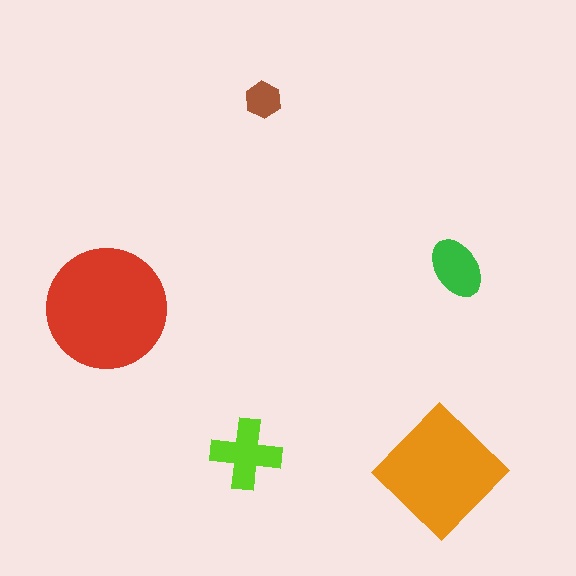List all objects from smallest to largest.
The brown hexagon, the green ellipse, the lime cross, the orange diamond, the red circle.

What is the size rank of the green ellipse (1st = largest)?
4th.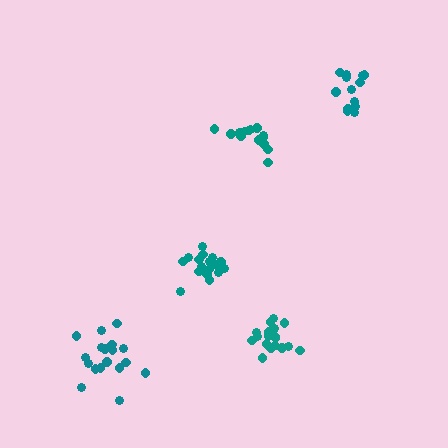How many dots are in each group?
Group 1: 19 dots, Group 2: 19 dots, Group 3: 14 dots, Group 4: 18 dots, Group 5: 13 dots (83 total).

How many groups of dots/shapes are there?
There are 5 groups.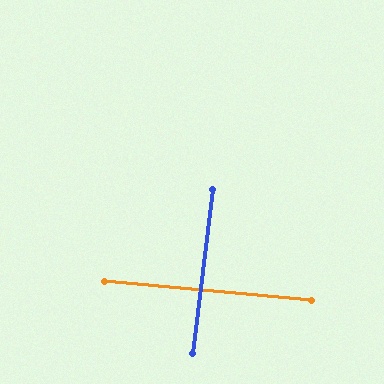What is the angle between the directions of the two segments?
Approximately 88 degrees.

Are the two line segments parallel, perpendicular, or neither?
Perpendicular — they meet at approximately 88°.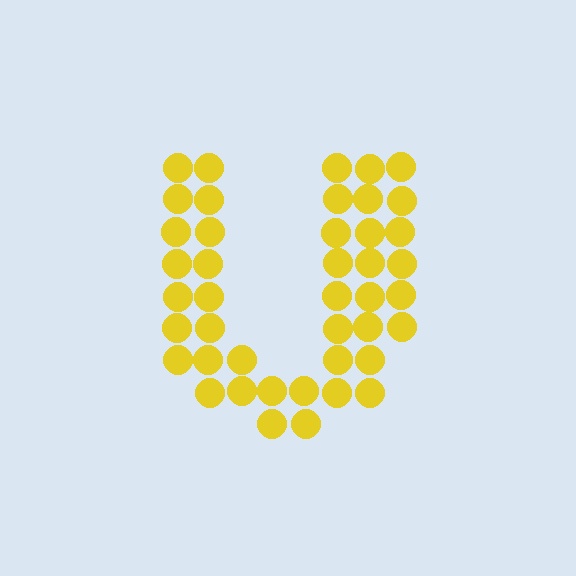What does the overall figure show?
The overall figure shows the letter U.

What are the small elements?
The small elements are circles.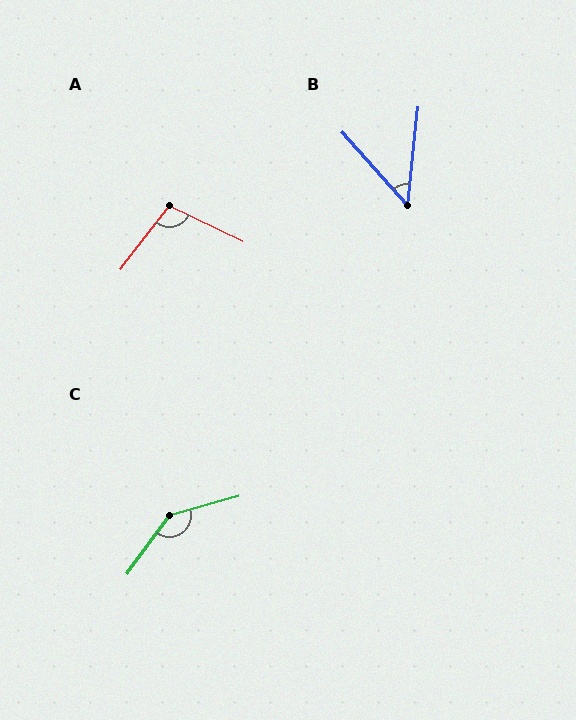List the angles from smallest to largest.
B (48°), A (102°), C (141°).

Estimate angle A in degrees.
Approximately 102 degrees.